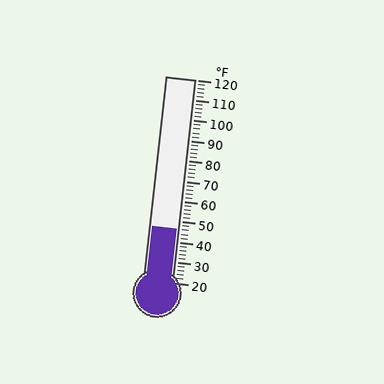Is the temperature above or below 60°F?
The temperature is below 60°F.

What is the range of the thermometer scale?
The thermometer scale ranges from 20°F to 120°F.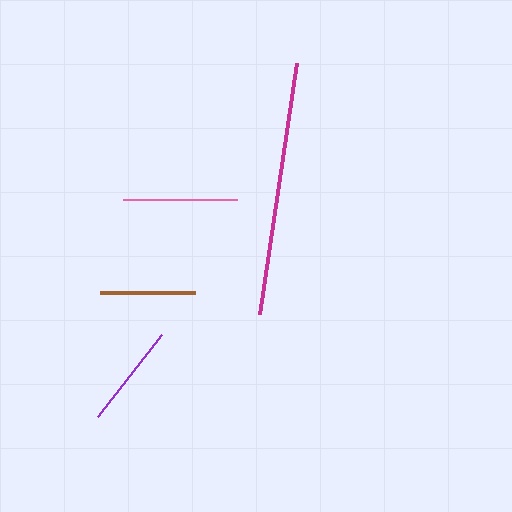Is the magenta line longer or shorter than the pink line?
The magenta line is longer than the pink line.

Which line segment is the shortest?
The brown line is the shortest at approximately 96 pixels.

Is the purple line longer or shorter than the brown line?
The purple line is longer than the brown line.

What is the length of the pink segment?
The pink segment is approximately 114 pixels long.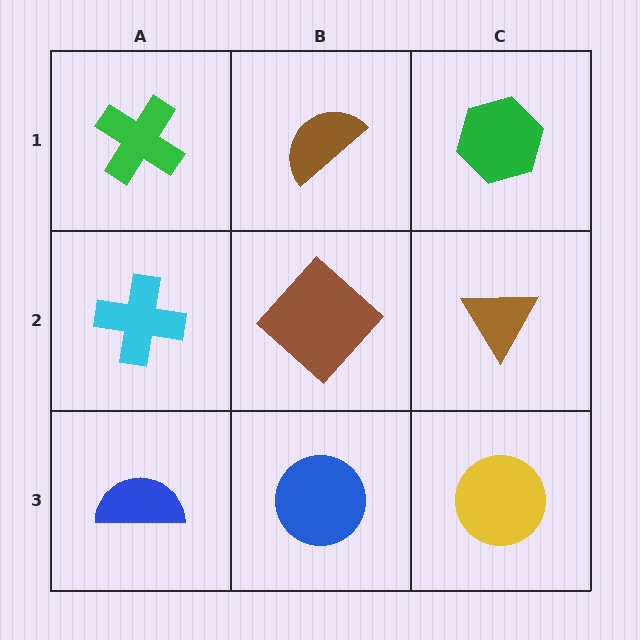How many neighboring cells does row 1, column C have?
2.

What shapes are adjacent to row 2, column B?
A brown semicircle (row 1, column B), a blue circle (row 3, column B), a cyan cross (row 2, column A), a brown triangle (row 2, column C).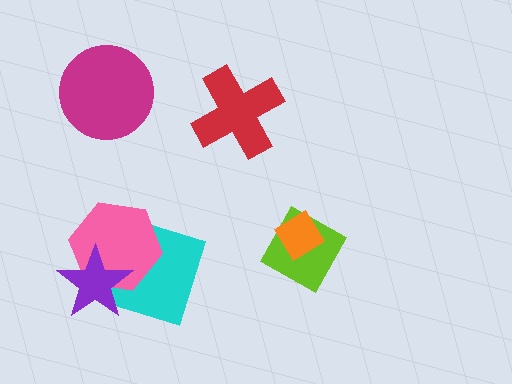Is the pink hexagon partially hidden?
Yes, it is partially covered by another shape.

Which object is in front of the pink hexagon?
The purple star is in front of the pink hexagon.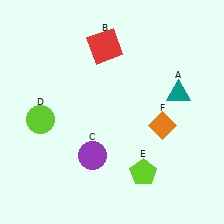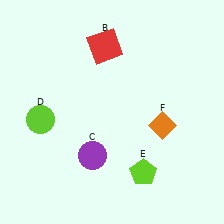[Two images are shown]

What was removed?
The teal triangle (A) was removed in Image 2.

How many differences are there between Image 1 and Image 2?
There is 1 difference between the two images.